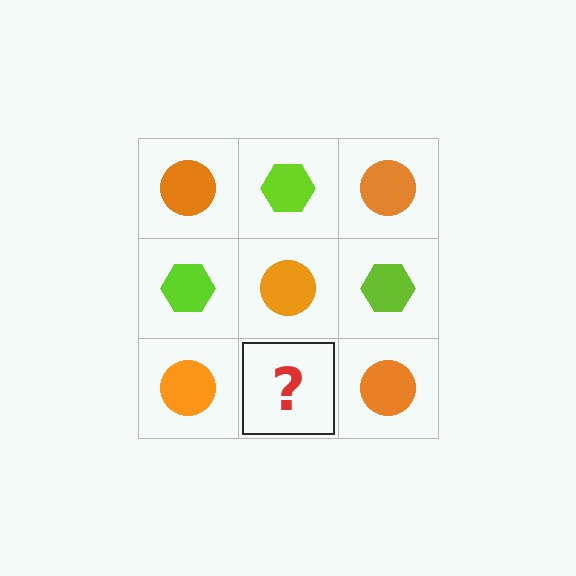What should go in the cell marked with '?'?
The missing cell should contain a lime hexagon.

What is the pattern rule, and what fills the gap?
The rule is that it alternates orange circle and lime hexagon in a checkerboard pattern. The gap should be filled with a lime hexagon.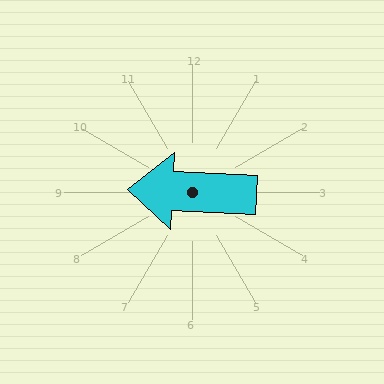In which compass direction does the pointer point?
West.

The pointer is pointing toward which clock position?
Roughly 9 o'clock.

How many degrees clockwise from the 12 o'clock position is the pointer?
Approximately 273 degrees.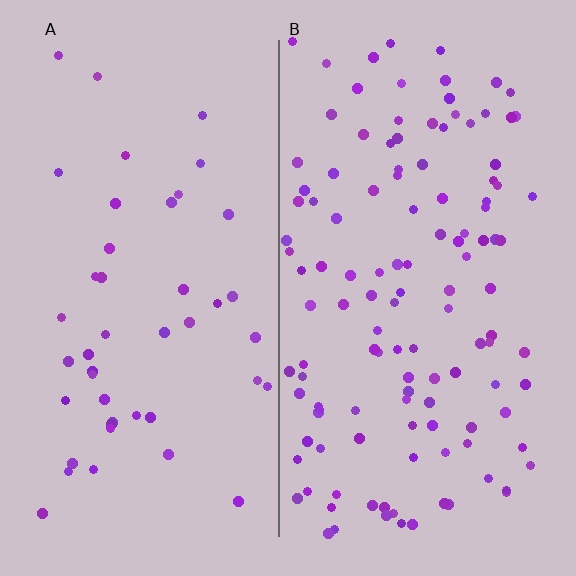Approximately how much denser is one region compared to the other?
Approximately 2.8× — region B over region A.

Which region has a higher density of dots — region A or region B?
B (the right).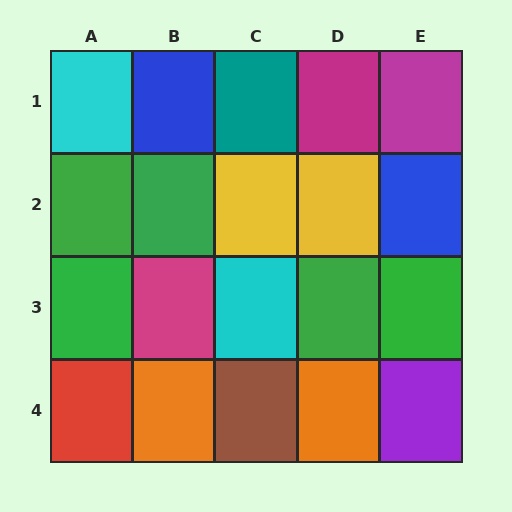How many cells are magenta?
3 cells are magenta.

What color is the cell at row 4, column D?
Orange.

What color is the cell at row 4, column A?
Red.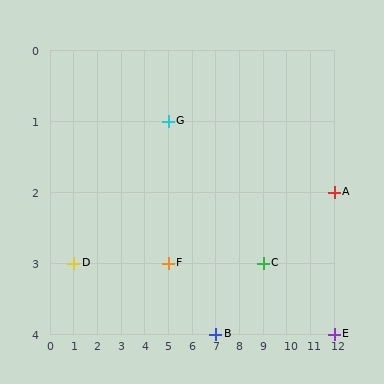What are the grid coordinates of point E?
Point E is at grid coordinates (12, 4).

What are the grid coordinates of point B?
Point B is at grid coordinates (7, 4).